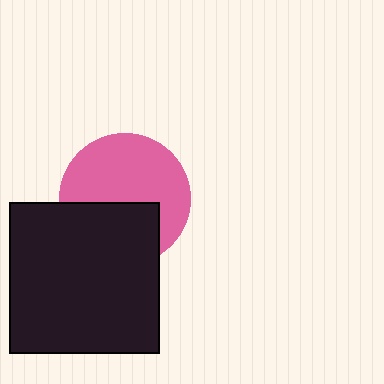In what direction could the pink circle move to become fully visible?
The pink circle could move up. That would shift it out from behind the black square entirely.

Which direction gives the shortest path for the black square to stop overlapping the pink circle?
Moving down gives the shortest separation.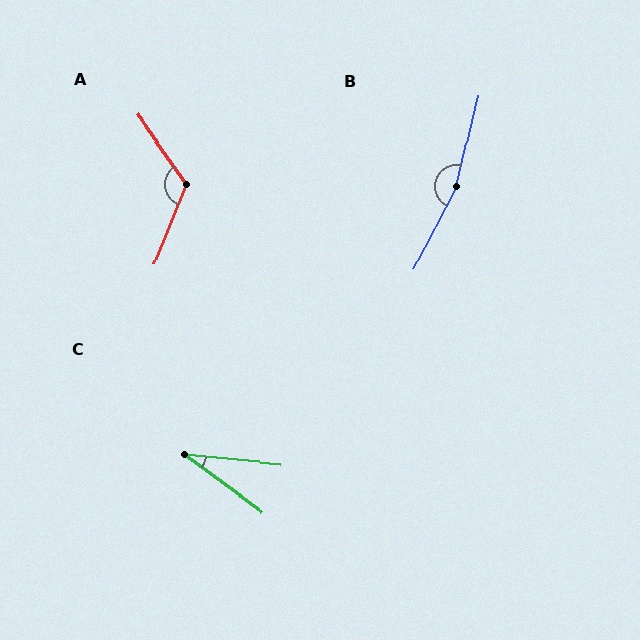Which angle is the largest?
B, at approximately 166 degrees.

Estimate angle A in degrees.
Approximately 123 degrees.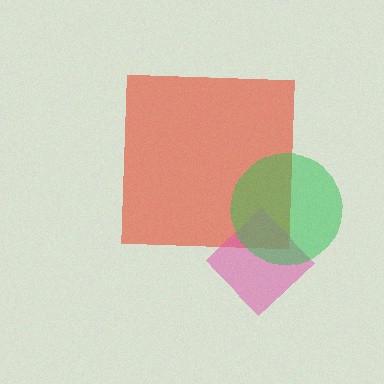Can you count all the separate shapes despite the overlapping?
Yes, there are 3 separate shapes.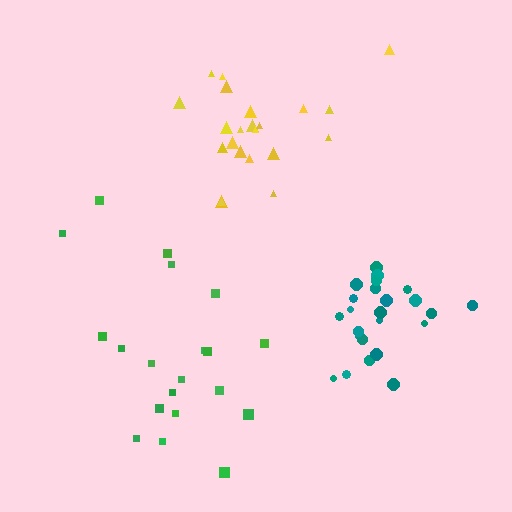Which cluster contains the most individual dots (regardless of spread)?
Teal (24).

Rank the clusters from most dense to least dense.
teal, yellow, green.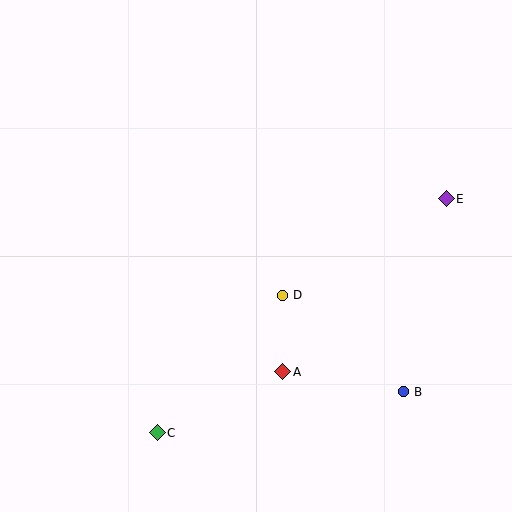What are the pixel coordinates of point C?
Point C is at (157, 433).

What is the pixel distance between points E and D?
The distance between E and D is 190 pixels.